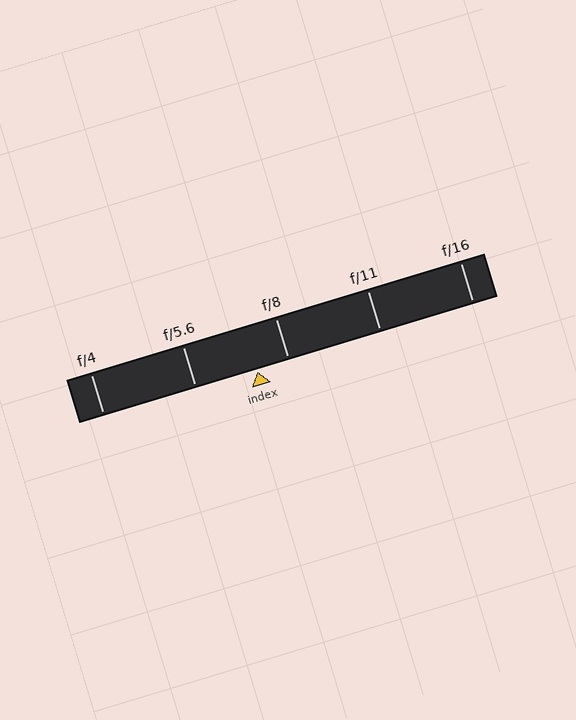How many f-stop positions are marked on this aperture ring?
There are 5 f-stop positions marked.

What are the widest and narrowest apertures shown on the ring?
The widest aperture shown is f/4 and the narrowest is f/16.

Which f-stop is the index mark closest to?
The index mark is closest to f/8.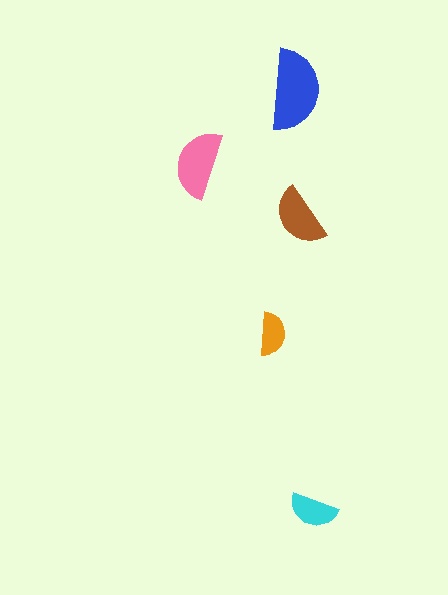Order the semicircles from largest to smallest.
the blue one, the pink one, the brown one, the cyan one, the orange one.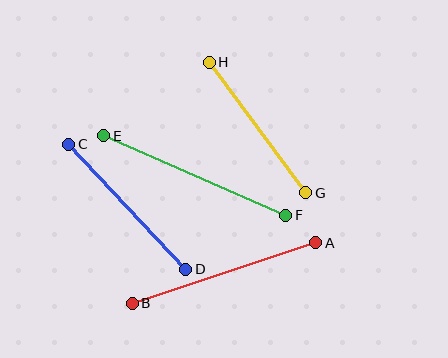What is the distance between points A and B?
The distance is approximately 193 pixels.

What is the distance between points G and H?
The distance is approximately 163 pixels.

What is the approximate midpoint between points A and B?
The midpoint is at approximately (224, 273) pixels.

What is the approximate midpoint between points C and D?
The midpoint is at approximately (127, 207) pixels.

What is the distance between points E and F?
The distance is approximately 199 pixels.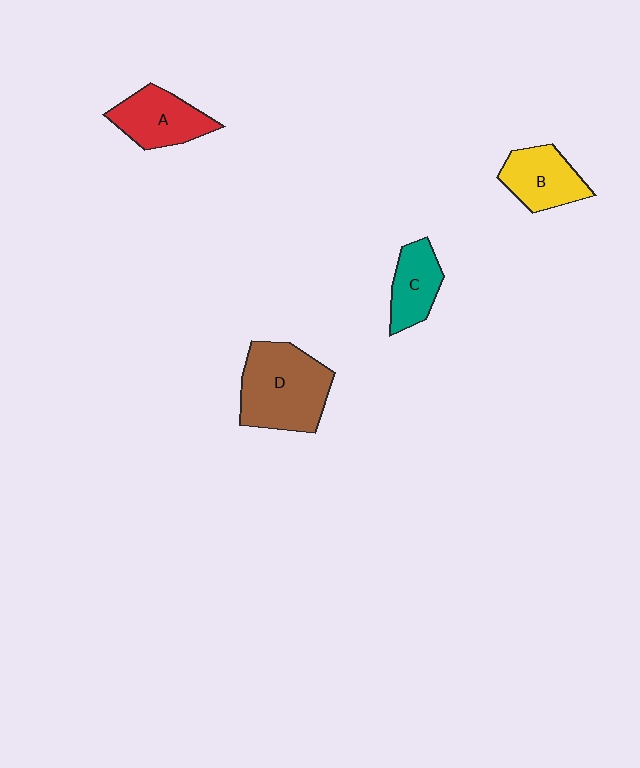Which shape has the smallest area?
Shape C (teal).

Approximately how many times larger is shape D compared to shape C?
Approximately 2.0 times.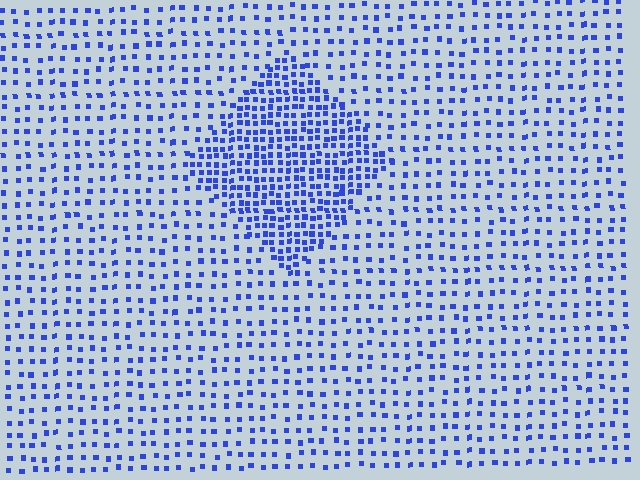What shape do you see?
I see a diamond.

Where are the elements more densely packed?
The elements are more densely packed inside the diamond boundary.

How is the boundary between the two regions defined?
The boundary is defined by a change in element density (approximately 2.3x ratio). All elements are the same color, size, and shape.